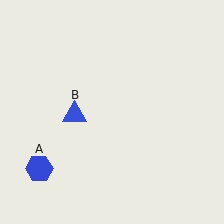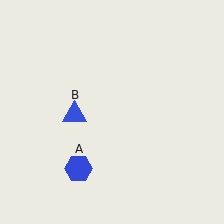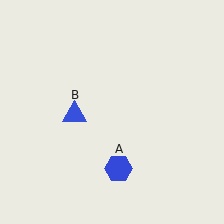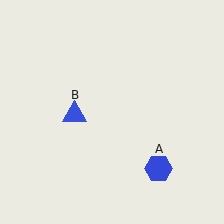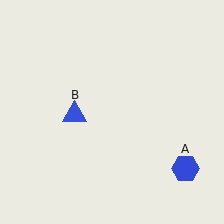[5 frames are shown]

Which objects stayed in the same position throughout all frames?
Blue triangle (object B) remained stationary.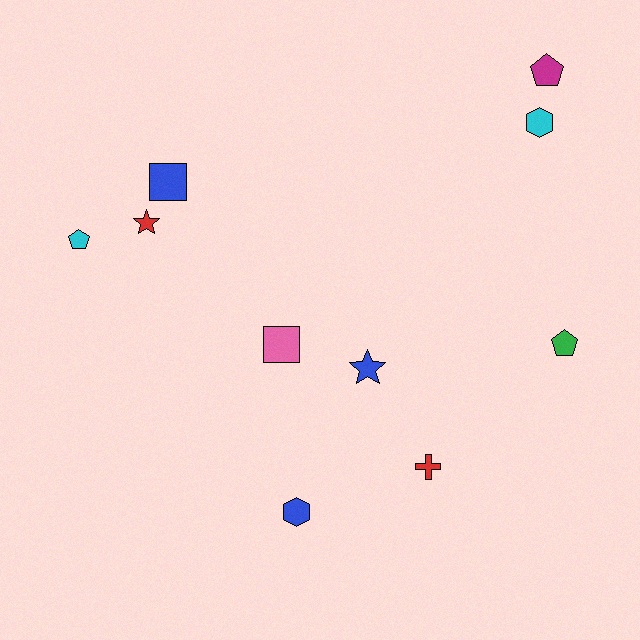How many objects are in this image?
There are 10 objects.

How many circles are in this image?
There are no circles.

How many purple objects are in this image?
There are no purple objects.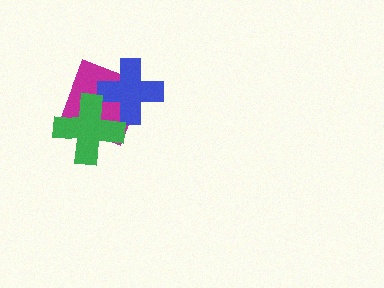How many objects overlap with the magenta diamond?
2 objects overlap with the magenta diamond.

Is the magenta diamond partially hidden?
Yes, it is partially covered by another shape.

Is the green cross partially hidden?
No, no other shape covers it.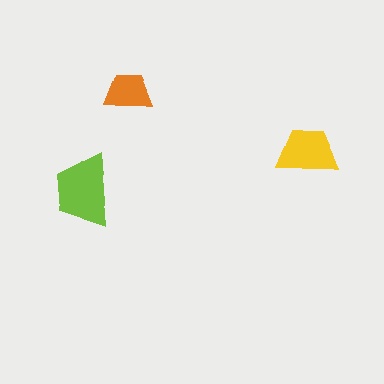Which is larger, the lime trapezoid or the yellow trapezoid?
The lime one.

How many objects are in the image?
There are 3 objects in the image.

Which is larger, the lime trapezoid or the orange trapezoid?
The lime one.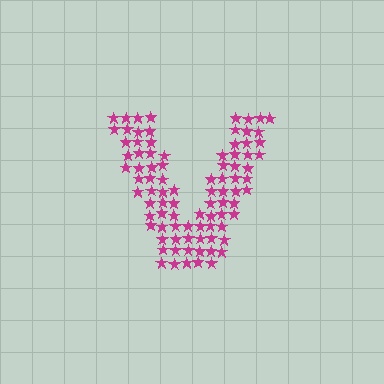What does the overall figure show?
The overall figure shows the letter V.